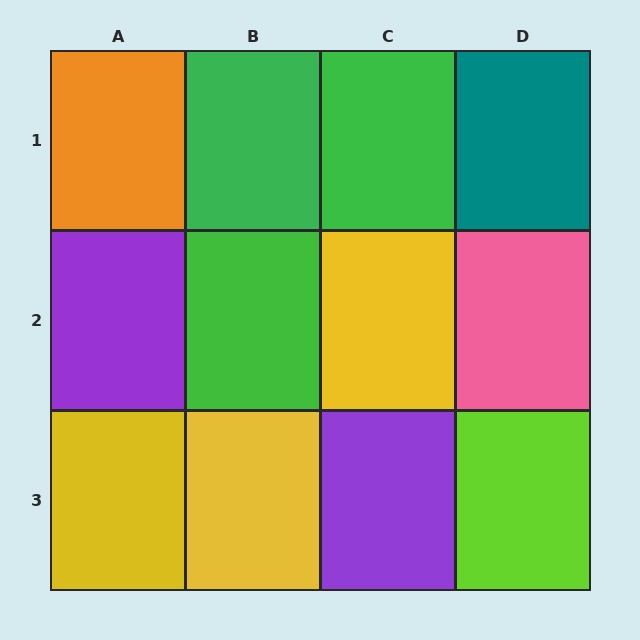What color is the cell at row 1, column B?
Green.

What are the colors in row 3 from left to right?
Yellow, yellow, purple, lime.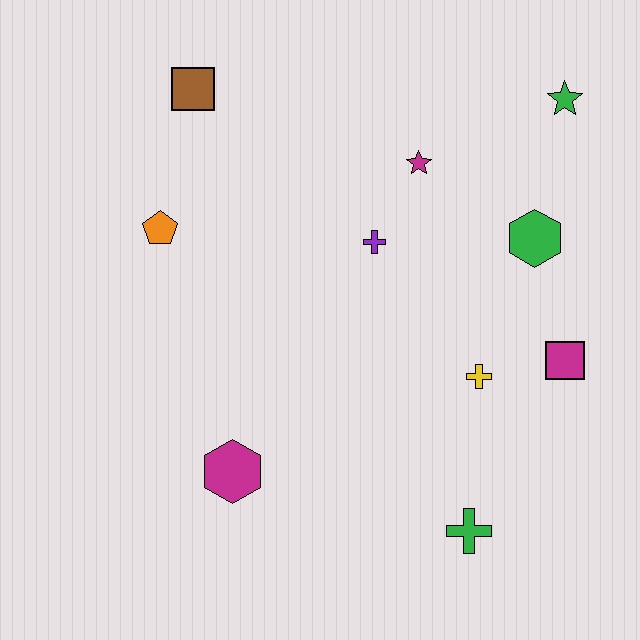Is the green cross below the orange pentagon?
Yes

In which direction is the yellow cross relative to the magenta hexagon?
The yellow cross is to the right of the magenta hexagon.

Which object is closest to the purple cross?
The magenta star is closest to the purple cross.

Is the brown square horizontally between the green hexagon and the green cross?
No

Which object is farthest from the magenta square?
The brown square is farthest from the magenta square.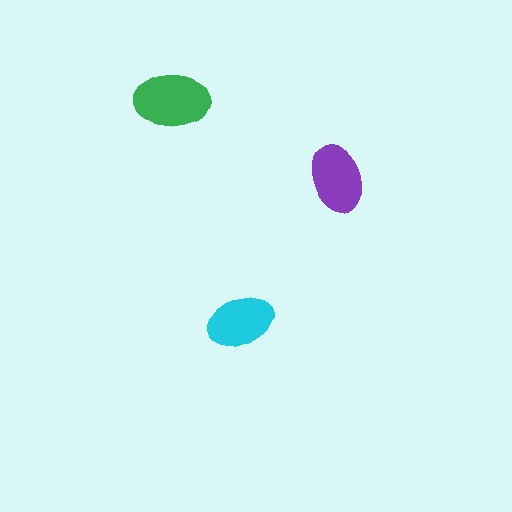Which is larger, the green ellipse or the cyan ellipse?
The green one.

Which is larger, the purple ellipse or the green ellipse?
The green one.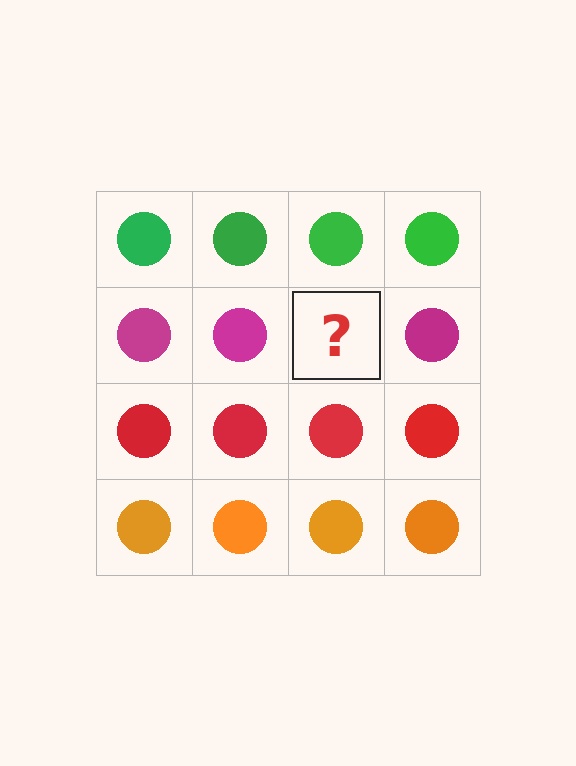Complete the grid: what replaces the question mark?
The question mark should be replaced with a magenta circle.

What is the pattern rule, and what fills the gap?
The rule is that each row has a consistent color. The gap should be filled with a magenta circle.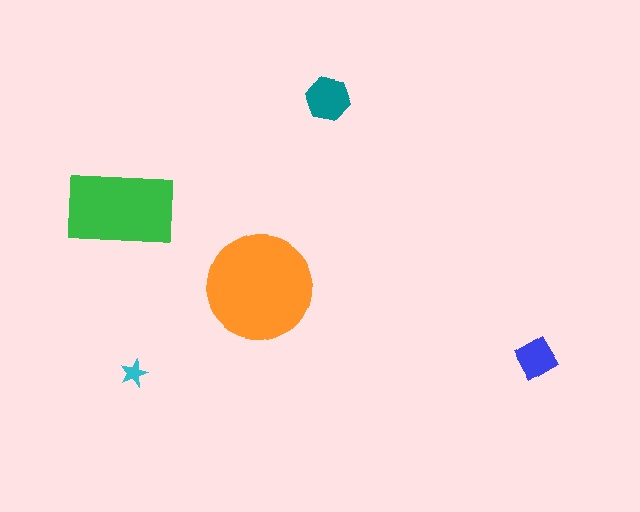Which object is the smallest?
The cyan star.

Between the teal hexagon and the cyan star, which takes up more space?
The teal hexagon.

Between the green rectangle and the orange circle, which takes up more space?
The orange circle.